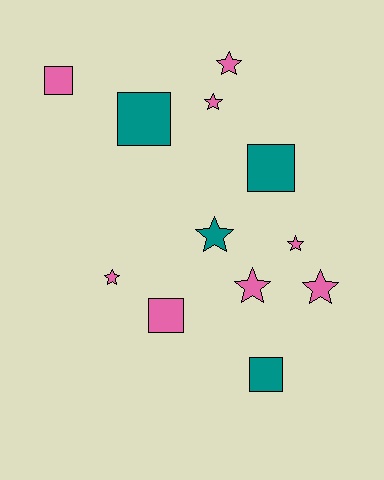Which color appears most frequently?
Pink, with 8 objects.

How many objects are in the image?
There are 12 objects.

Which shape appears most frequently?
Star, with 7 objects.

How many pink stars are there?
There are 6 pink stars.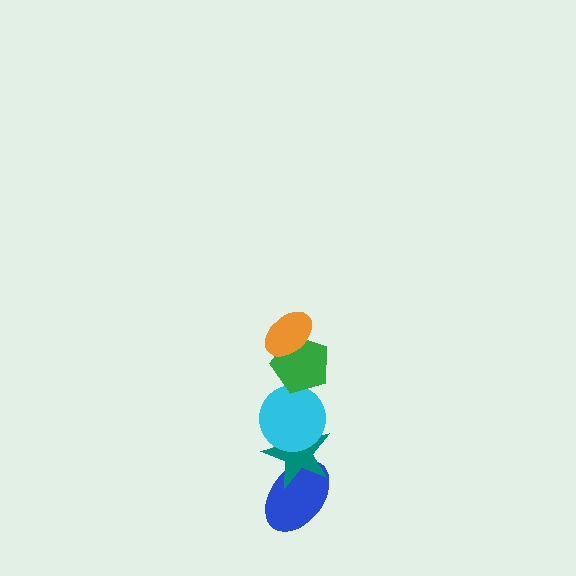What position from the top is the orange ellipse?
The orange ellipse is 1st from the top.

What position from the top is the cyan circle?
The cyan circle is 3rd from the top.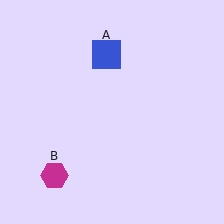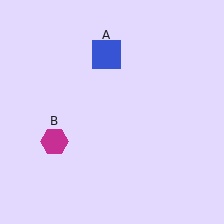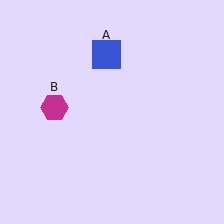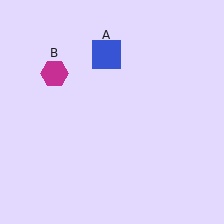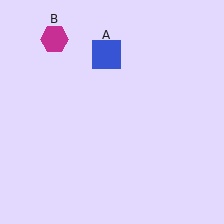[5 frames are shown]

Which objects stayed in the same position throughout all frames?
Blue square (object A) remained stationary.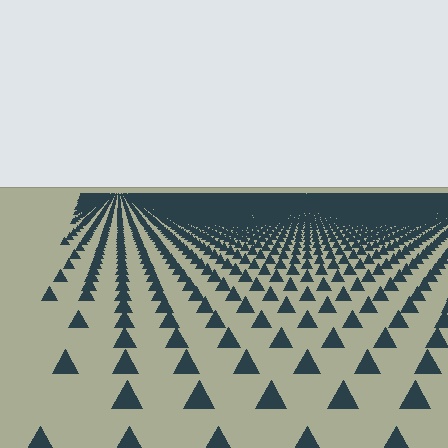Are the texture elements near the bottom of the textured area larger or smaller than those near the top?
Larger. Near the bottom, elements are closer to the viewer and appear at a bigger on-screen size.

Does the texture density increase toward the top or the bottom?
Density increases toward the top.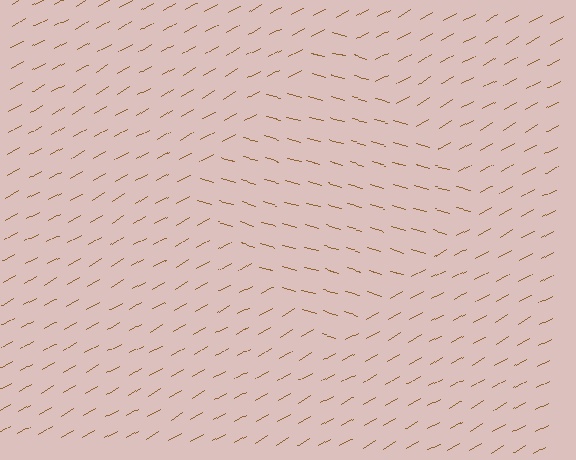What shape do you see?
I see a diamond.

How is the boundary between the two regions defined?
The boundary is defined purely by a change in line orientation (approximately 45 degrees difference). All lines are the same color and thickness.